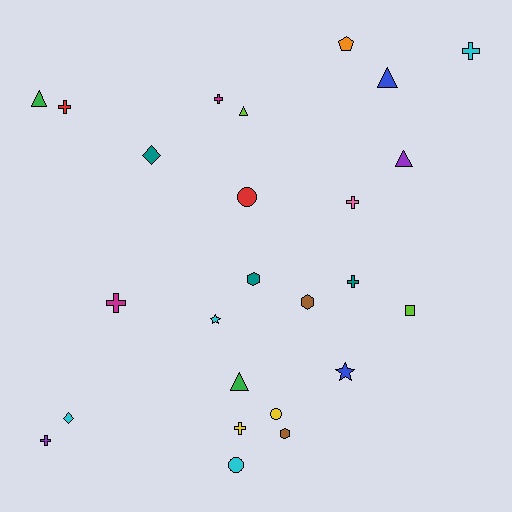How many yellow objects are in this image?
There are 2 yellow objects.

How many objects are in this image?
There are 25 objects.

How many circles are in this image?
There are 3 circles.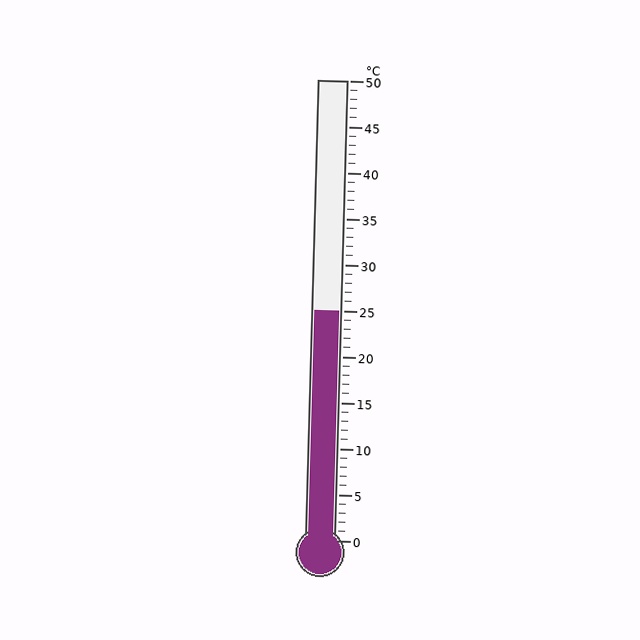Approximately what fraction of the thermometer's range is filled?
The thermometer is filled to approximately 50% of its range.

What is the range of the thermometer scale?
The thermometer scale ranges from 0°C to 50°C.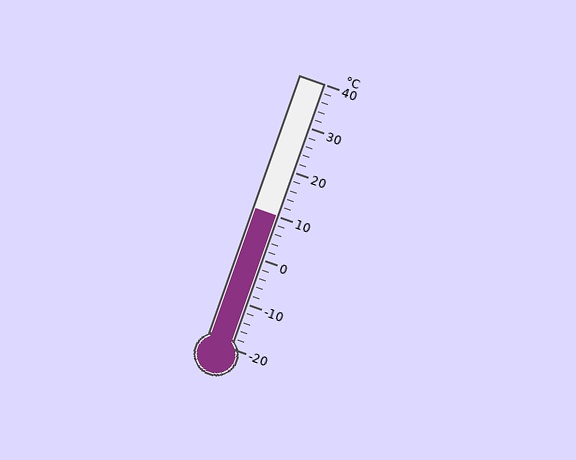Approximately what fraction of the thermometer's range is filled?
The thermometer is filled to approximately 50% of its range.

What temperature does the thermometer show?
The thermometer shows approximately 10°C.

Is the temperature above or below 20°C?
The temperature is below 20°C.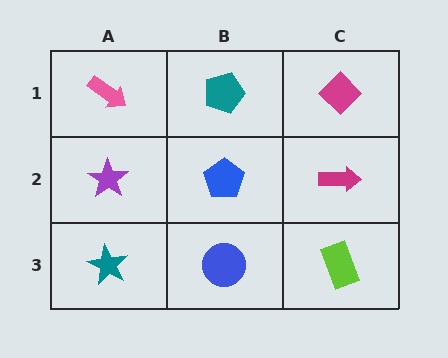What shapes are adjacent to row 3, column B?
A blue pentagon (row 2, column B), a teal star (row 3, column A), a lime rectangle (row 3, column C).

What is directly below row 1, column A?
A purple star.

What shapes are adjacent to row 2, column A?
A pink arrow (row 1, column A), a teal star (row 3, column A), a blue pentagon (row 2, column B).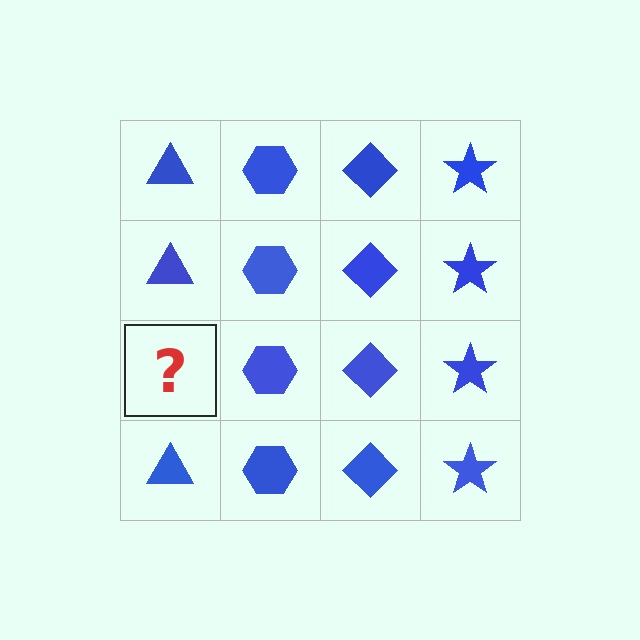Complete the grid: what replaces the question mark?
The question mark should be replaced with a blue triangle.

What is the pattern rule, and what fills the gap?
The rule is that each column has a consistent shape. The gap should be filled with a blue triangle.